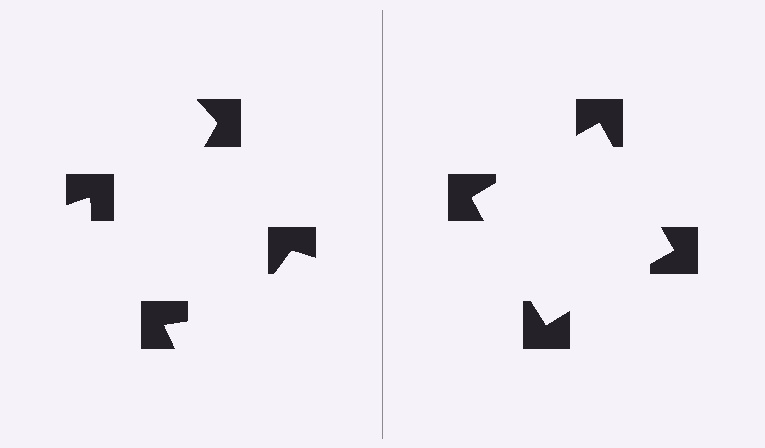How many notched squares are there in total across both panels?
8 — 4 on each side.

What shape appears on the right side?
An illusory square.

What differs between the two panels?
The notched squares are positioned identically on both sides; only the wedge orientations differ. On the right they align to a square; on the left they are misaligned.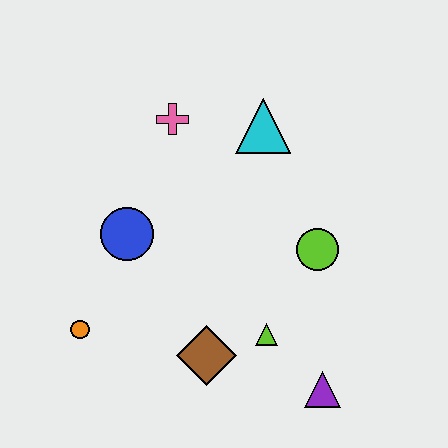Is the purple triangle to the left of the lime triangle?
No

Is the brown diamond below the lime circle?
Yes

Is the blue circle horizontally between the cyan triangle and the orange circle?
Yes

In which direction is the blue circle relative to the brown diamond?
The blue circle is above the brown diamond.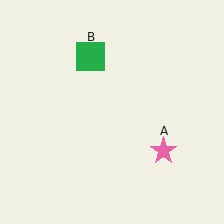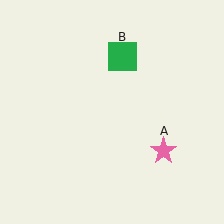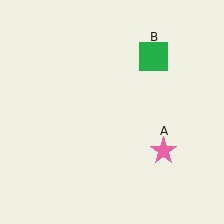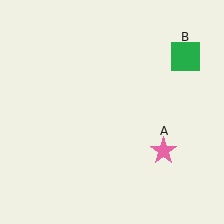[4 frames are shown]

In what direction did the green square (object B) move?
The green square (object B) moved right.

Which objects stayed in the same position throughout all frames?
Pink star (object A) remained stationary.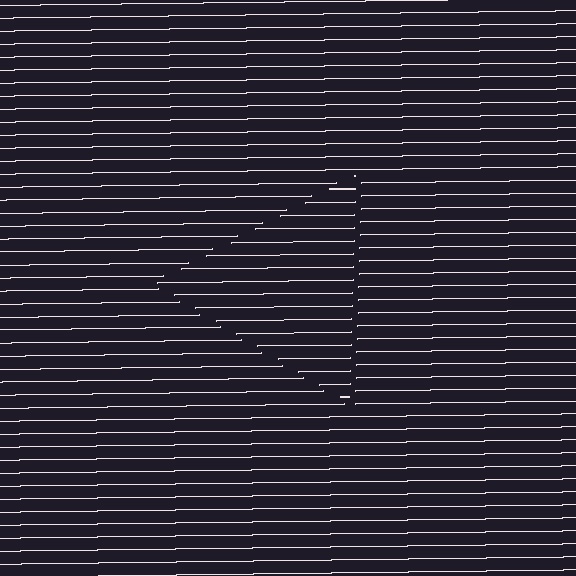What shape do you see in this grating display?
An illusory triangle. The interior of the shape contains the same grating, shifted by half a period — the contour is defined by the phase discontinuity where line-ends from the inner and outer gratings abut.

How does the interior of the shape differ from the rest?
The interior of the shape contains the same grating, shifted by half a period — the contour is defined by the phase discontinuity where line-ends from the inner and outer gratings abut.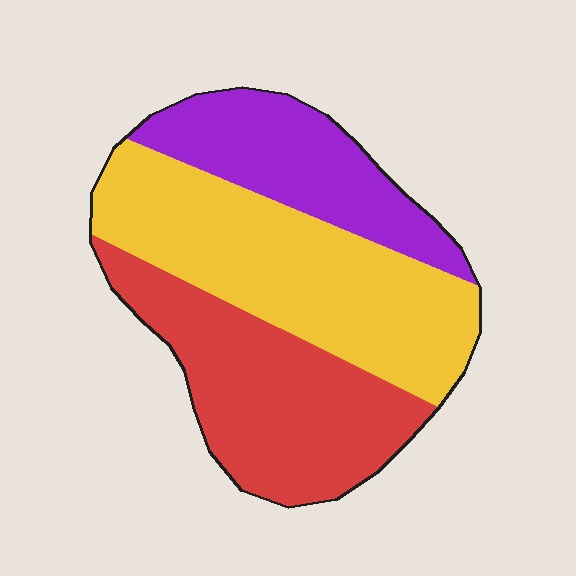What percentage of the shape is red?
Red covers around 35% of the shape.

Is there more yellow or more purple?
Yellow.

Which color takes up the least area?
Purple, at roughly 25%.